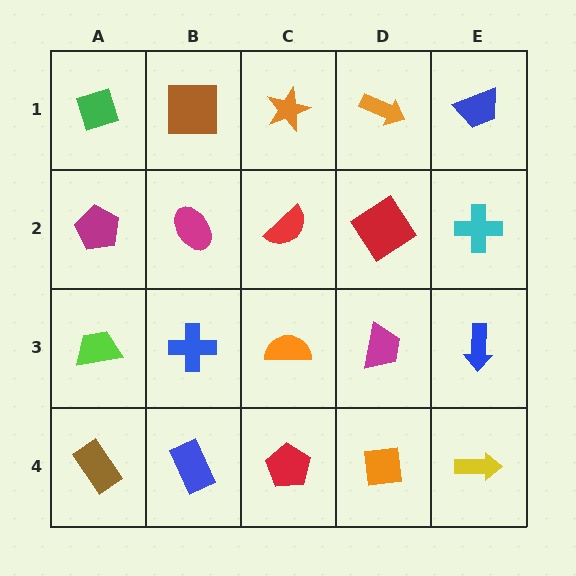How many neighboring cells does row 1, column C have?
3.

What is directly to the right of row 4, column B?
A red pentagon.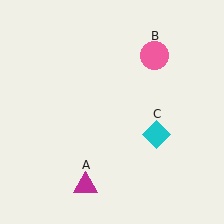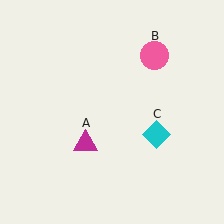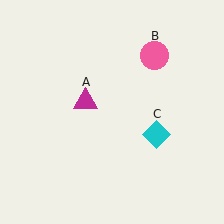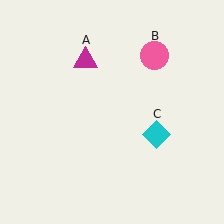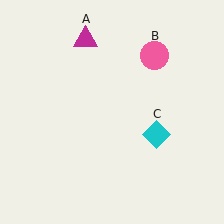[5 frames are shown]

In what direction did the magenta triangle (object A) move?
The magenta triangle (object A) moved up.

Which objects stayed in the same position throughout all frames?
Pink circle (object B) and cyan diamond (object C) remained stationary.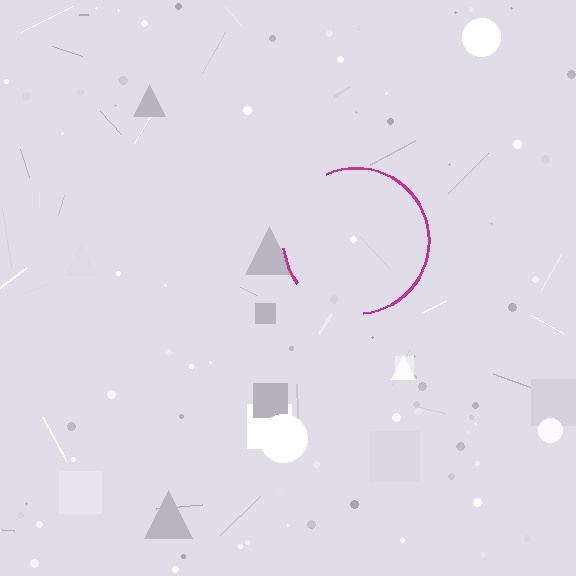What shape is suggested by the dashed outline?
The dashed outline suggests a circle.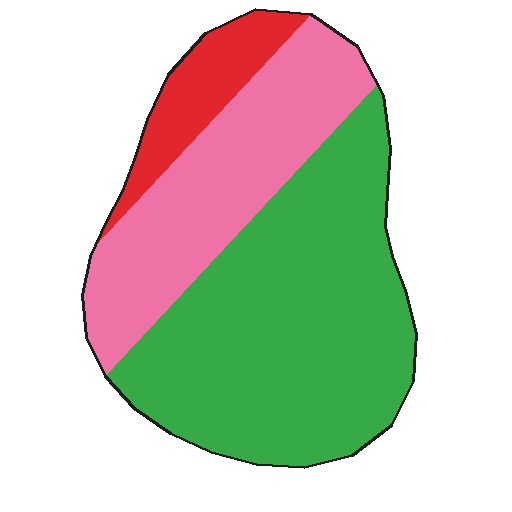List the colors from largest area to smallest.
From largest to smallest: green, pink, red.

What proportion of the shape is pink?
Pink covers around 30% of the shape.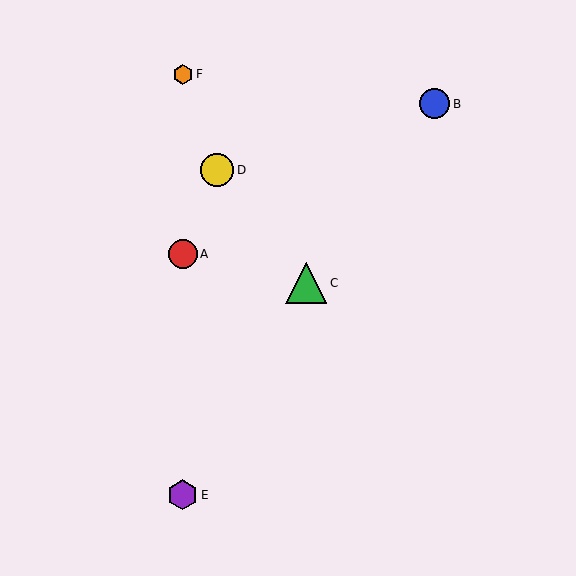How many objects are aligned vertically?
3 objects (A, E, F) are aligned vertically.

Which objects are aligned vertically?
Objects A, E, F are aligned vertically.